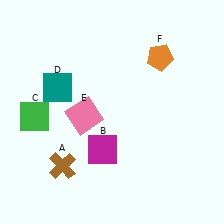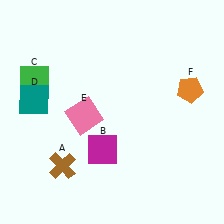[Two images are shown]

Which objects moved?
The objects that moved are: the green square (C), the teal square (D), the orange pentagon (F).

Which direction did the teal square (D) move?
The teal square (D) moved left.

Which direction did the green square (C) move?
The green square (C) moved up.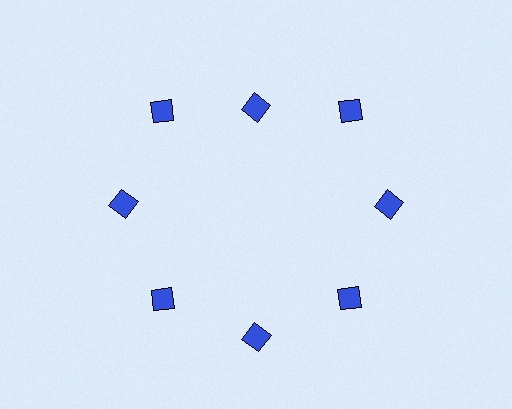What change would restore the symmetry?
The symmetry would be restored by moving it outward, back onto the ring so that all 8 diamonds sit at equal angles and equal distance from the center.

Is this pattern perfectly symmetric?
No. The 8 blue diamonds are arranged in a ring, but one element near the 12 o'clock position is pulled inward toward the center, breaking the 8-fold rotational symmetry.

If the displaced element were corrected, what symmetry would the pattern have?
It would have 8-fold rotational symmetry — the pattern would map onto itself every 45 degrees.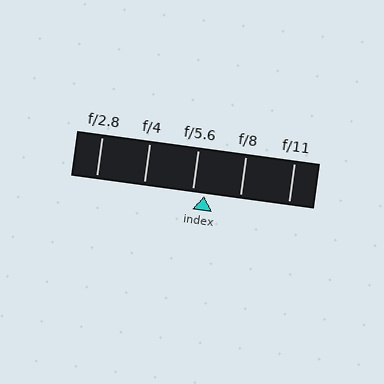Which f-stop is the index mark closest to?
The index mark is closest to f/5.6.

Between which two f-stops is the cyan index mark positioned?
The index mark is between f/5.6 and f/8.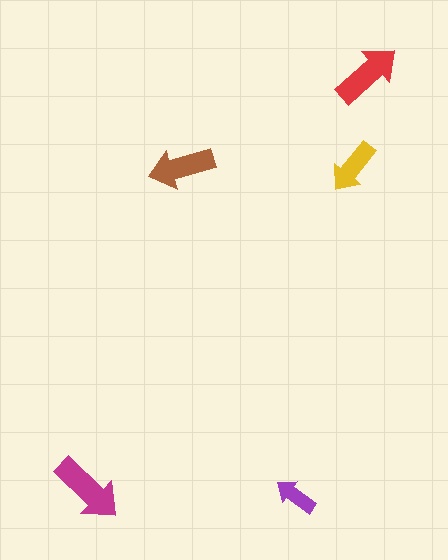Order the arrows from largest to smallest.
the magenta one, the red one, the brown one, the yellow one, the purple one.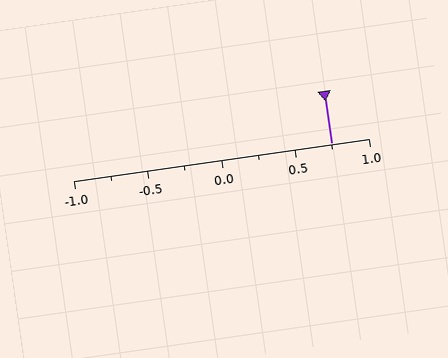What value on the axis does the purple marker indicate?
The marker indicates approximately 0.75.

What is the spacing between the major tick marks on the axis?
The major ticks are spaced 0.5 apart.